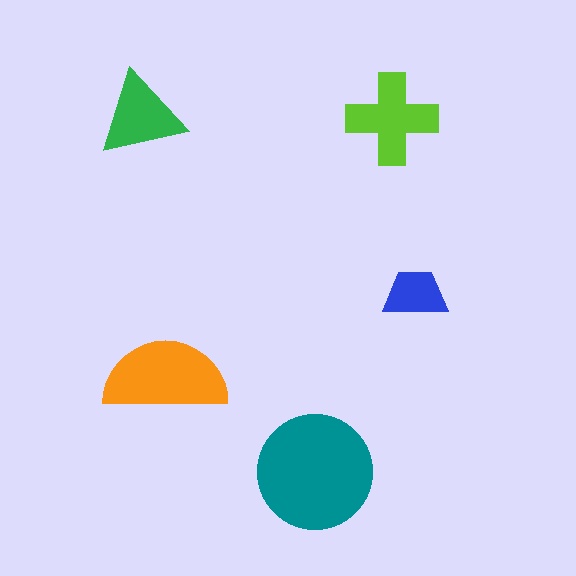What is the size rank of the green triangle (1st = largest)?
4th.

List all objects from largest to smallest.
The teal circle, the orange semicircle, the lime cross, the green triangle, the blue trapezoid.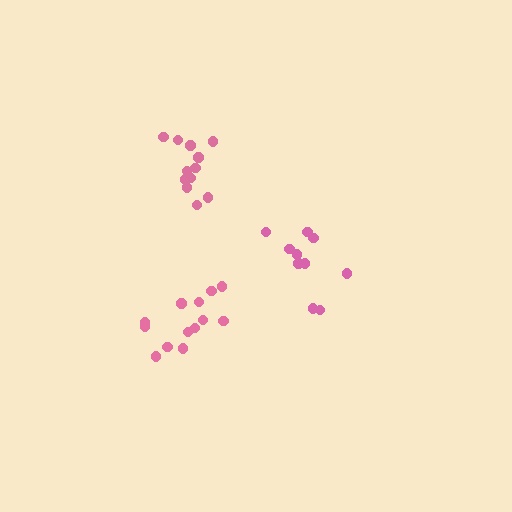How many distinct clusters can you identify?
There are 3 distinct clusters.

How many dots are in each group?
Group 1: 10 dots, Group 2: 13 dots, Group 3: 13 dots (36 total).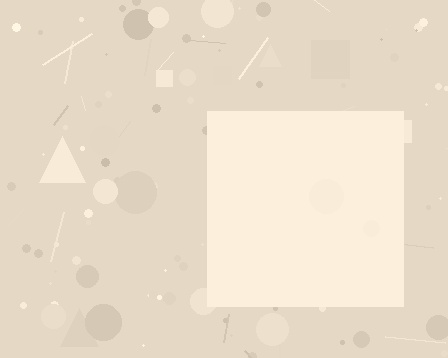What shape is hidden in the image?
A square is hidden in the image.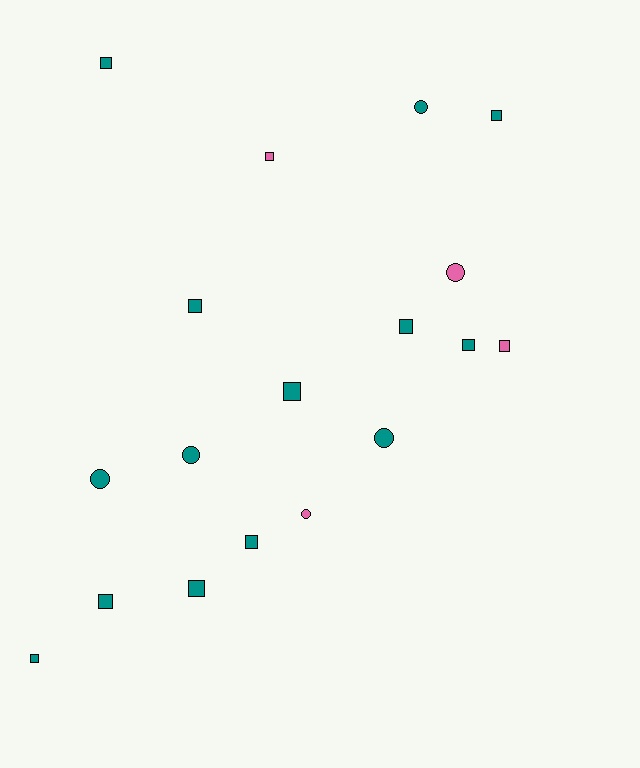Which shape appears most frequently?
Square, with 12 objects.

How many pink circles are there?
There are 2 pink circles.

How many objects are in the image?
There are 18 objects.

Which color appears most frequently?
Teal, with 14 objects.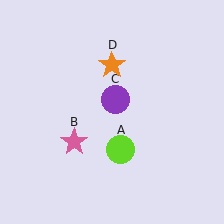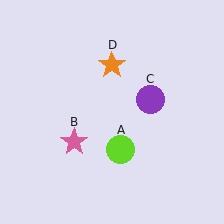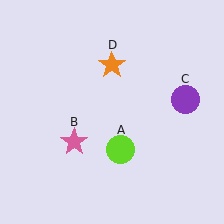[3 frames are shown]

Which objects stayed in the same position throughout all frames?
Lime circle (object A) and pink star (object B) and orange star (object D) remained stationary.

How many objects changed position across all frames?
1 object changed position: purple circle (object C).